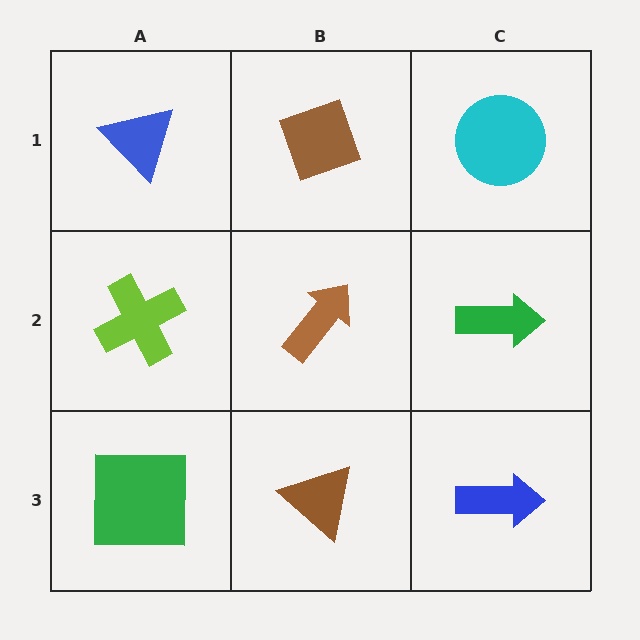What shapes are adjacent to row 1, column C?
A green arrow (row 2, column C), a brown diamond (row 1, column B).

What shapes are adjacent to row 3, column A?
A lime cross (row 2, column A), a brown triangle (row 3, column B).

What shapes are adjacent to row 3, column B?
A brown arrow (row 2, column B), a green square (row 3, column A), a blue arrow (row 3, column C).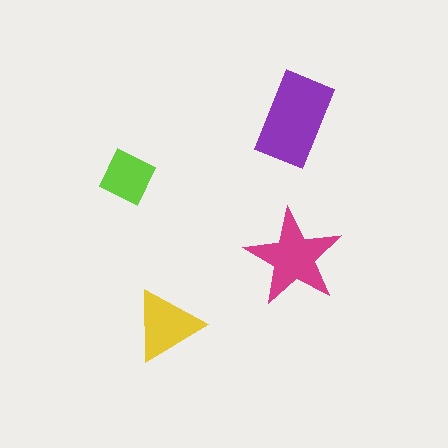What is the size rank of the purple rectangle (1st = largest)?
1st.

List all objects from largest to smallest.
The purple rectangle, the magenta star, the yellow triangle, the lime diamond.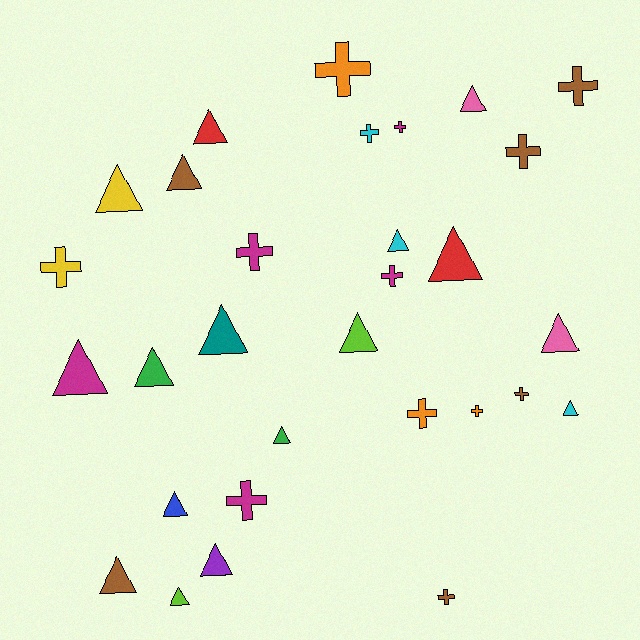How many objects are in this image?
There are 30 objects.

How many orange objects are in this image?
There are 3 orange objects.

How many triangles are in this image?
There are 17 triangles.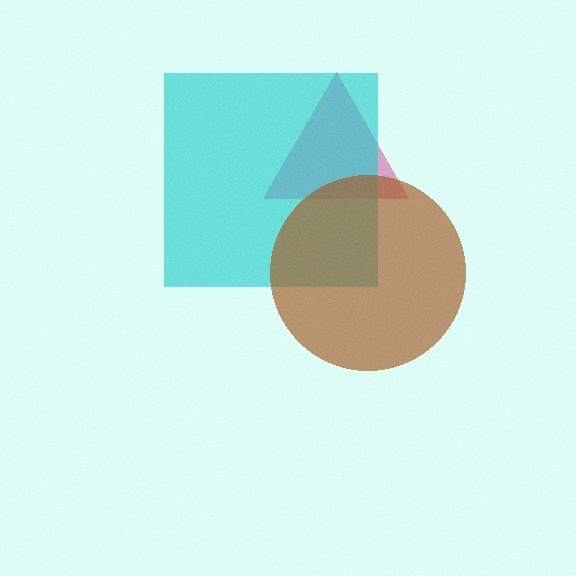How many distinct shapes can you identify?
There are 3 distinct shapes: a magenta triangle, a cyan square, a brown circle.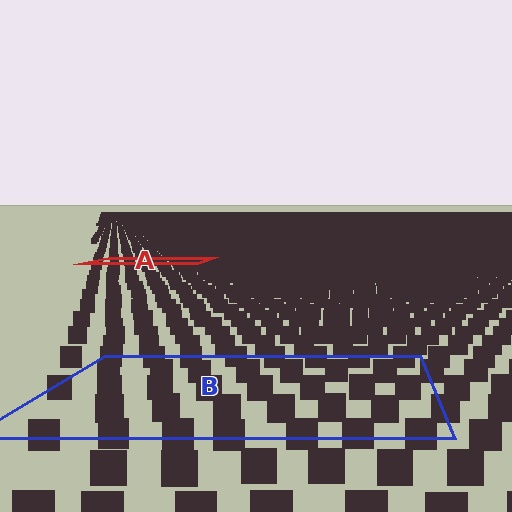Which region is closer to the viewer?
Region B is closer. The texture elements there are larger and more spread out.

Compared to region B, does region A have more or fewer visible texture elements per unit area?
Region A has more texture elements per unit area — they are packed more densely because it is farther away.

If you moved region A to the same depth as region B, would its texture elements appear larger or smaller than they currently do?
They would appear larger. At a closer depth, the same texture elements are projected at a bigger on-screen size.